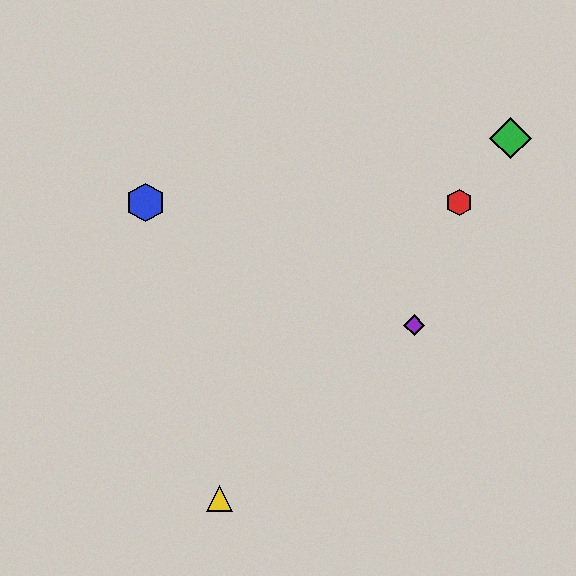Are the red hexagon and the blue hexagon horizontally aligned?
Yes, both are at y≈203.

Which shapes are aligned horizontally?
The red hexagon, the blue hexagon are aligned horizontally.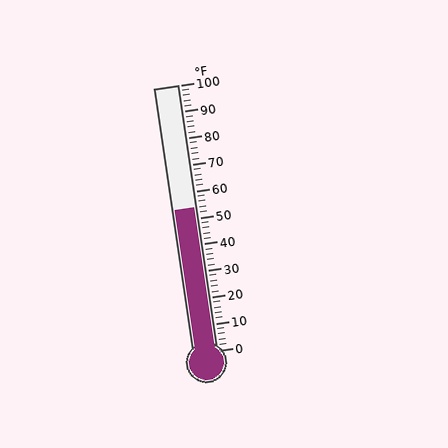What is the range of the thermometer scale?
The thermometer scale ranges from 0°F to 100°F.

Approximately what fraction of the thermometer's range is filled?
The thermometer is filled to approximately 55% of its range.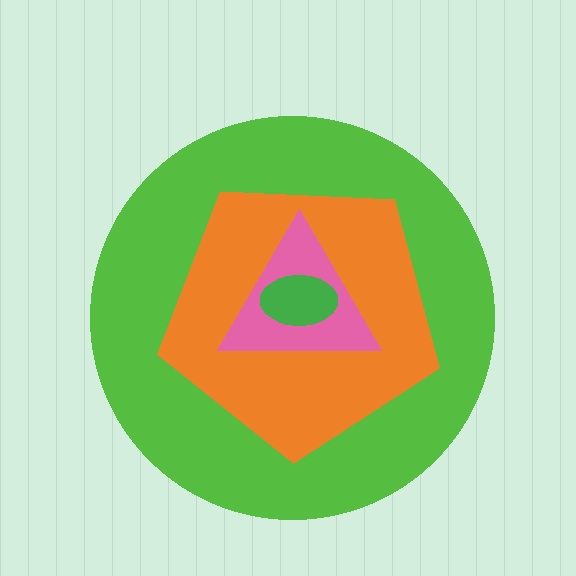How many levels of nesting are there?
4.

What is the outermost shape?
The lime circle.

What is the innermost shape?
The green ellipse.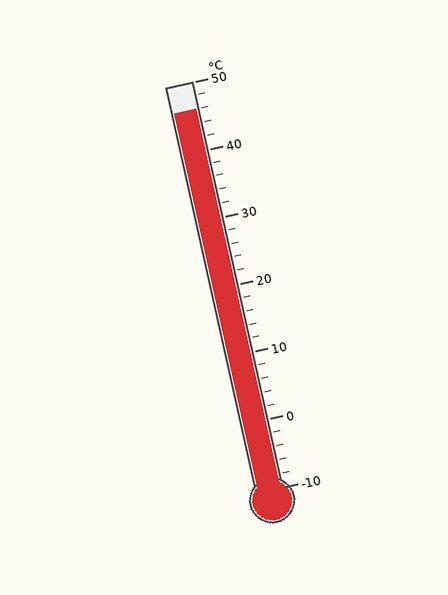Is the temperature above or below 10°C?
The temperature is above 10°C.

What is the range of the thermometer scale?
The thermometer scale ranges from -10°C to 50°C.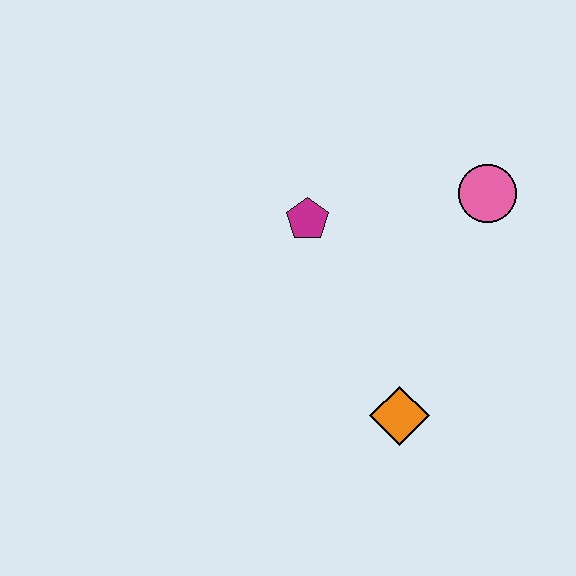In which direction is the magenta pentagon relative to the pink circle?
The magenta pentagon is to the left of the pink circle.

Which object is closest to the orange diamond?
The magenta pentagon is closest to the orange diamond.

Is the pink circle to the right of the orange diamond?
Yes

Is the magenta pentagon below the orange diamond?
No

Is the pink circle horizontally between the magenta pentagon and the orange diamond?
No